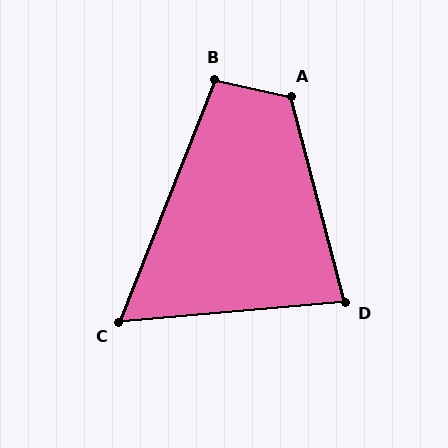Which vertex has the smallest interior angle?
C, at approximately 63 degrees.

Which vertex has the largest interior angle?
A, at approximately 117 degrees.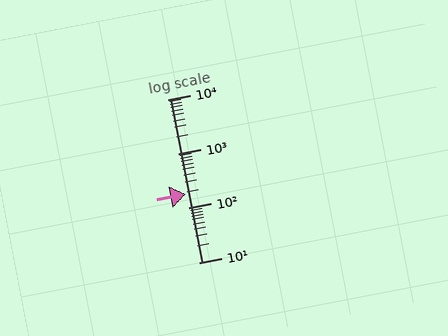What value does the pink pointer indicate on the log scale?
The pointer indicates approximately 180.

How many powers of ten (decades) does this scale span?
The scale spans 3 decades, from 10 to 10000.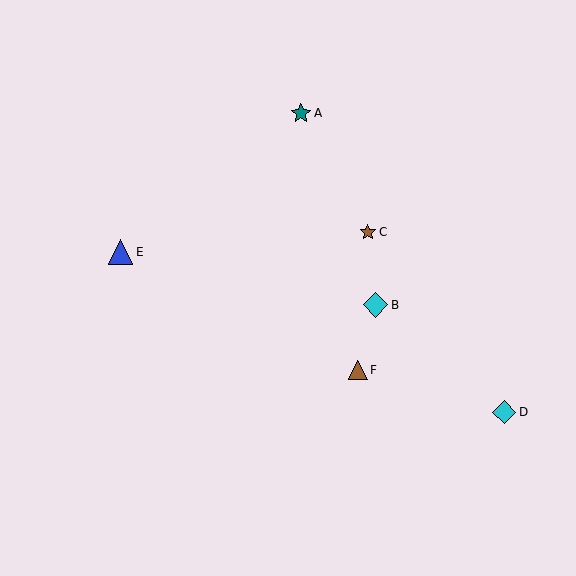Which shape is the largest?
The blue triangle (labeled E) is the largest.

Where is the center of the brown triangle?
The center of the brown triangle is at (358, 370).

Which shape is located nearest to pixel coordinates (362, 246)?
The brown star (labeled C) at (368, 232) is nearest to that location.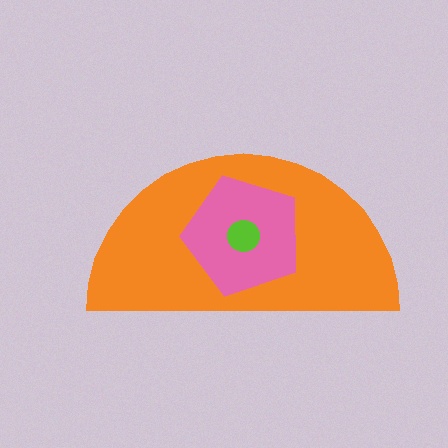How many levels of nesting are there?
3.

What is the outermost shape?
The orange semicircle.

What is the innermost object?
The lime circle.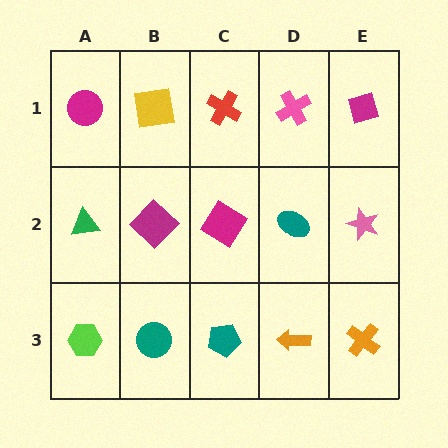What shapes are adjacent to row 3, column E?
A pink star (row 2, column E), an orange arrow (row 3, column D).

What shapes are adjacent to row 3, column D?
A teal ellipse (row 2, column D), a teal pentagon (row 3, column C), an orange cross (row 3, column E).